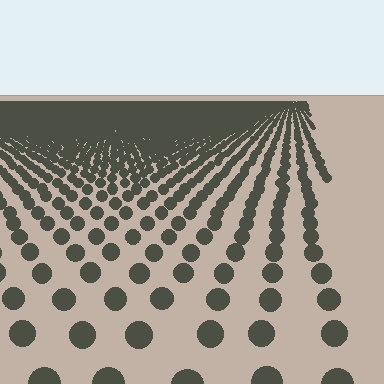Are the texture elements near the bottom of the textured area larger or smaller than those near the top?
Larger. Near the bottom, elements are closer to the viewer and appear at a bigger on-screen size.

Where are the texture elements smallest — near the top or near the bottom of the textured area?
Near the top.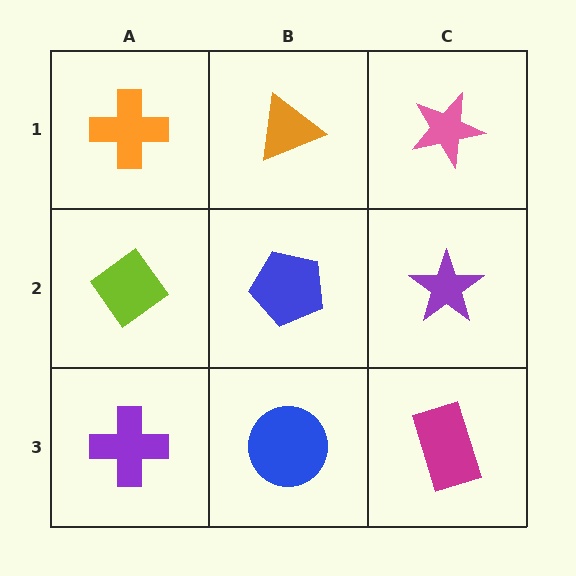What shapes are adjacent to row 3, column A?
A lime diamond (row 2, column A), a blue circle (row 3, column B).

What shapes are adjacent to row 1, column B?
A blue pentagon (row 2, column B), an orange cross (row 1, column A), a pink star (row 1, column C).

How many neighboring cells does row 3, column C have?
2.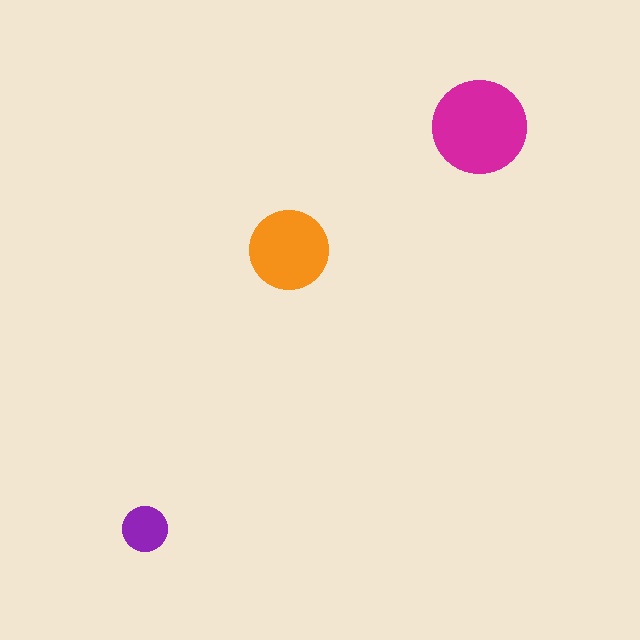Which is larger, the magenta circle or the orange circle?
The magenta one.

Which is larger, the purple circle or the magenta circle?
The magenta one.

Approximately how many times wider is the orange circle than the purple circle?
About 1.5 times wider.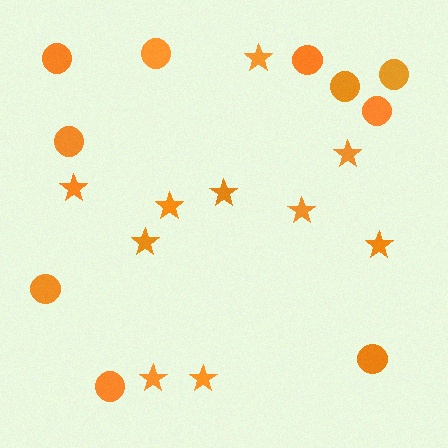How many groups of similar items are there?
There are 2 groups: one group of stars (10) and one group of circles (10).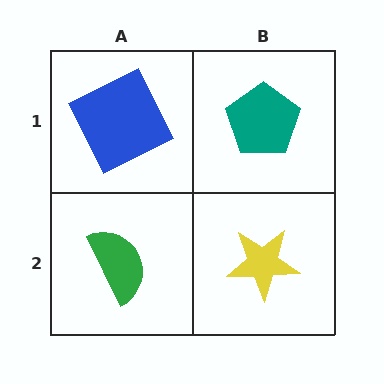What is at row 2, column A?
A green semicircle.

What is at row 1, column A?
A blue square.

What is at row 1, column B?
A teal pentagon.